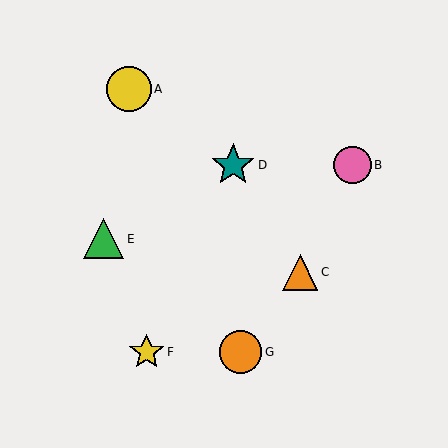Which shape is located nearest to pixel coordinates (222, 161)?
The teal star (labeled D) at (233, 165) is nearest to that location.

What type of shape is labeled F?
Shape F is a yellow star.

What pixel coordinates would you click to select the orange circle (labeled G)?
Click at (241, 352) to select the orange circle G.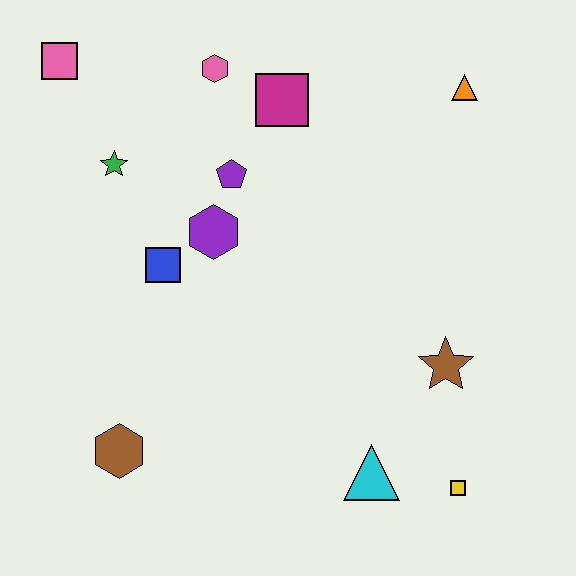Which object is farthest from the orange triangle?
The brown hexagon is farthest from the orange triangle.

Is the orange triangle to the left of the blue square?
No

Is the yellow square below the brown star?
Yes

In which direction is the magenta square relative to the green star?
The magenta square is to the right of the green star.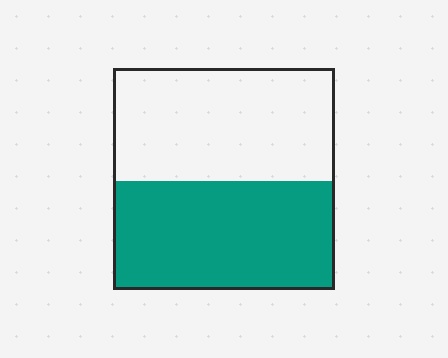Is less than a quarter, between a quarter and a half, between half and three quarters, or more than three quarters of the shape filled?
Between a quarter and a half.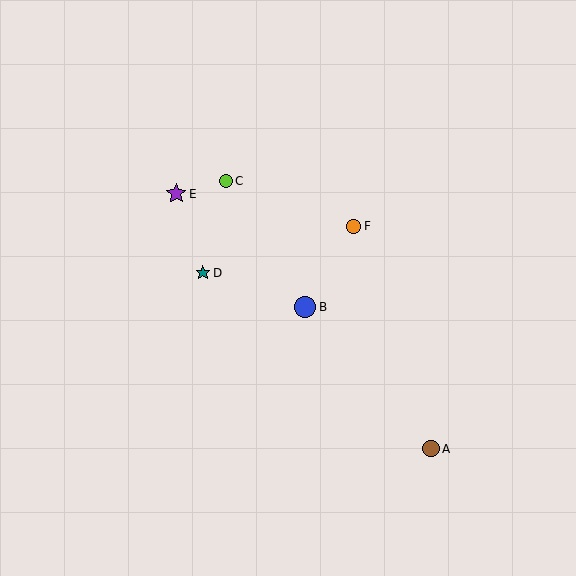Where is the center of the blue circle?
The center of the blue circle is at (305, 307).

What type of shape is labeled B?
Shape B is a blue circle.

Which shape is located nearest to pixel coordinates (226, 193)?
The lime circle (labeled C) at (226, 181) is nearest to that location.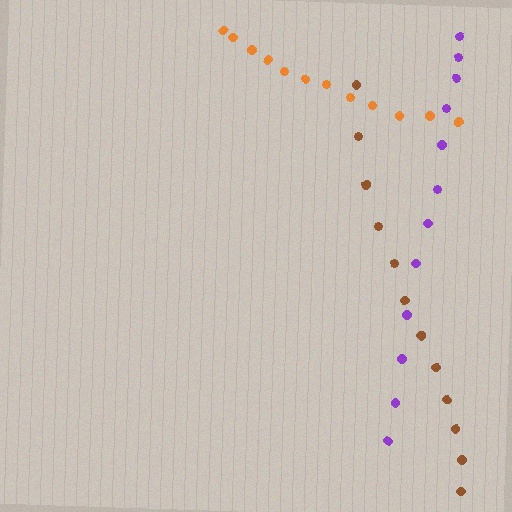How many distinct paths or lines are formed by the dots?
There are 3 distinct paths.